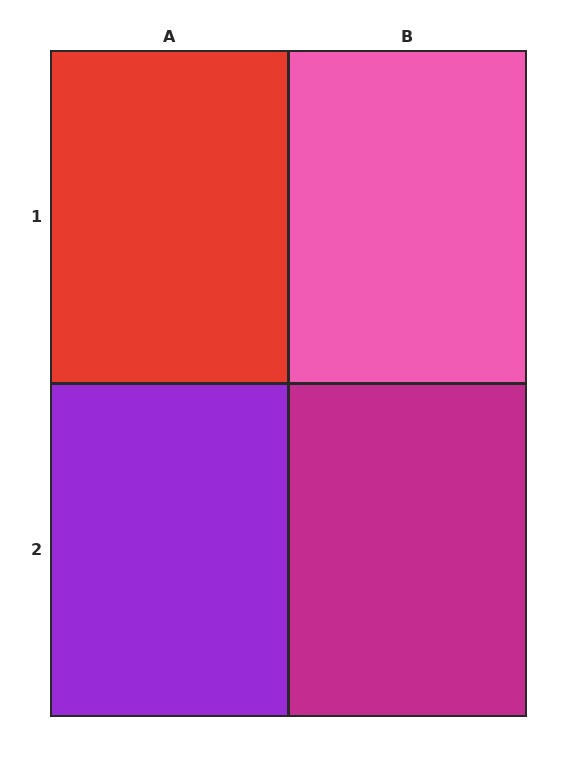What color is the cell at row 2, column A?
Purple.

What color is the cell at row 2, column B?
Magenta.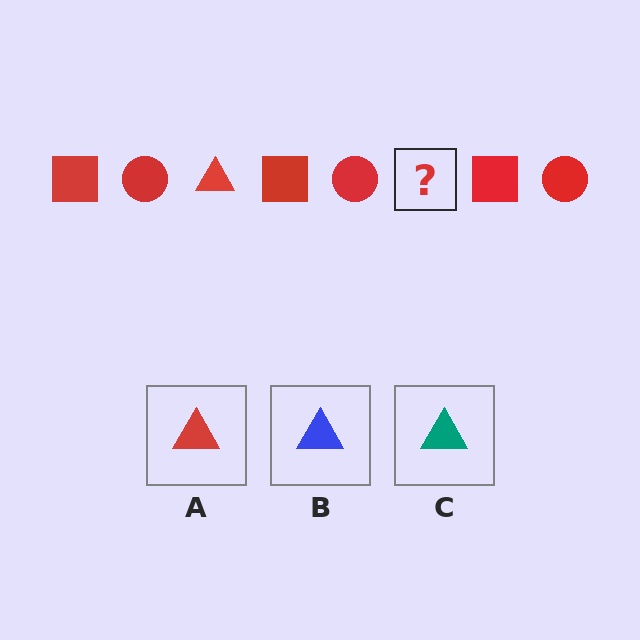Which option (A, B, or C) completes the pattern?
A.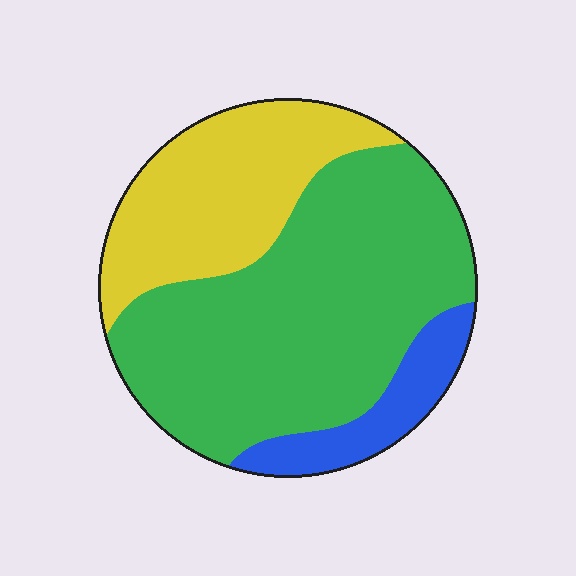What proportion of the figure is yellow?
Yellow covers 29% of the figure.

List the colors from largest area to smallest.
From largest to smallest: green, yellow, blue.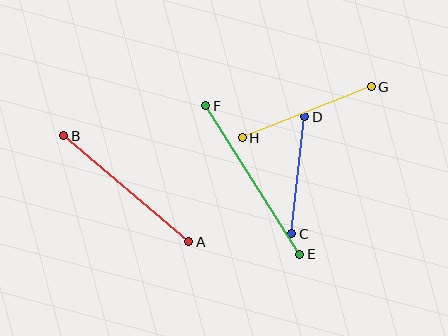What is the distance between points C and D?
The distance is approximately 118 pixels.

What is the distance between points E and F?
The distance is approximately 176 pixels.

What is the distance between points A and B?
The distance is approximately 164 pixels.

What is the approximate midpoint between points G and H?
The midpoint is at approximately (307, 112) pixels.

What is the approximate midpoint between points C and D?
The midpoint is at approximately (298, 175) pixels.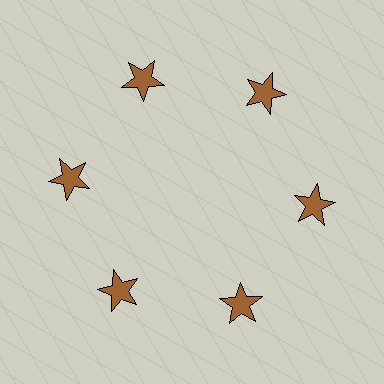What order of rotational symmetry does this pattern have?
This pattern has 6-fold rotational symmetry.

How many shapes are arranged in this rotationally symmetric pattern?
There are 6 shapes, arranged in 6 groups of 1.